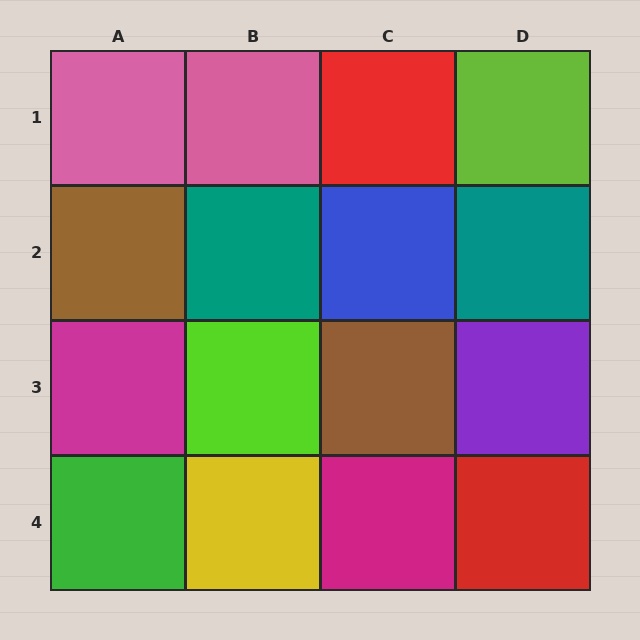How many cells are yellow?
1 cell is yellow.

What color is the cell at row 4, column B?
Yellow.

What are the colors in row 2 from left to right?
Brown, teal, blue, teal.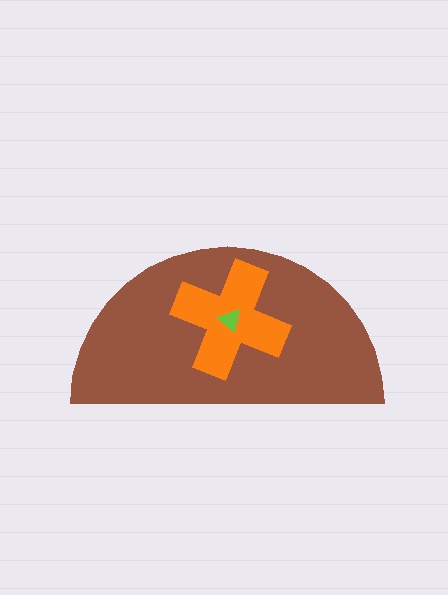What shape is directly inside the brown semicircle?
The orange cross.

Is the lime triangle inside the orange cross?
Yes.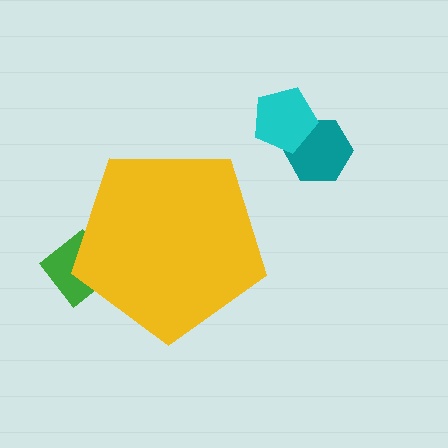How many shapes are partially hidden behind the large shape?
2 shapes are partially hidden.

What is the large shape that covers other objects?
A yellow pentagon.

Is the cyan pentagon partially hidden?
No, the cyan pentagon is fully visible.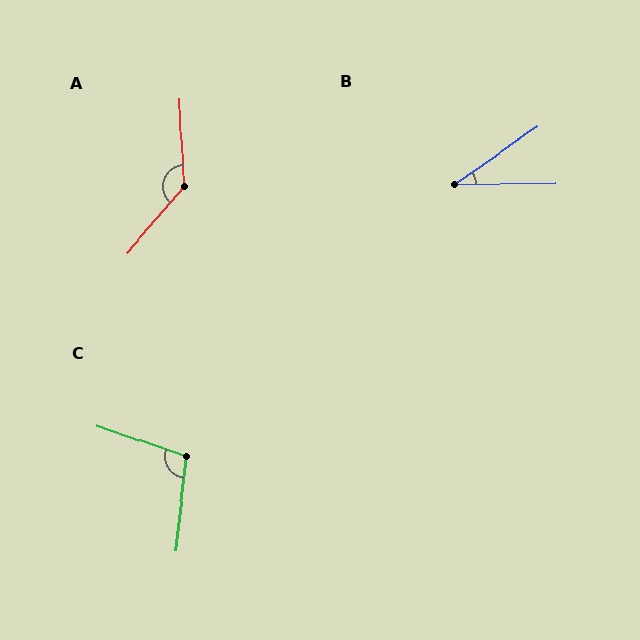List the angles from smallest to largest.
B (34°), C (103°), A (137°).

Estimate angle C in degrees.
Approximately 103 degrees.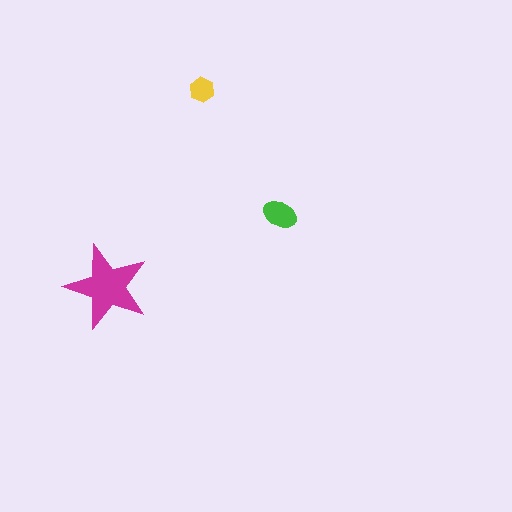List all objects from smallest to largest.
The yellow hexagon, the green ellipse, the magenta star.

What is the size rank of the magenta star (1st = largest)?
1st.